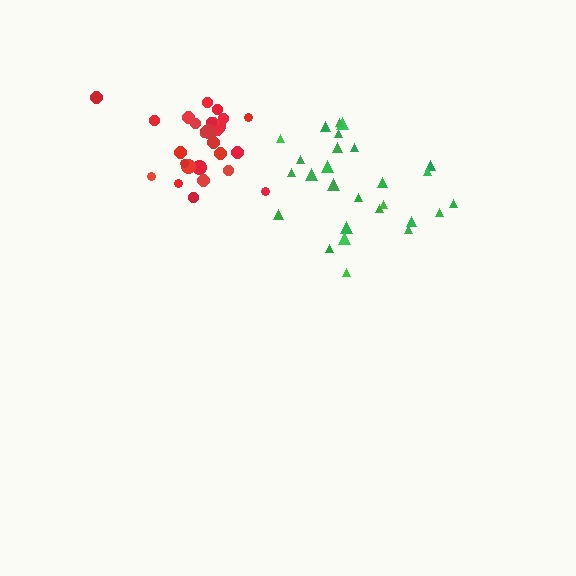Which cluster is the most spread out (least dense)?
Green.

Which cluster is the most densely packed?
Red.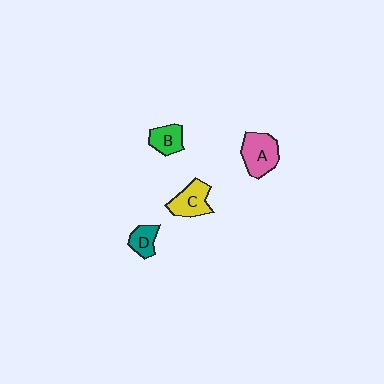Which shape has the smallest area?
Shape D (teal).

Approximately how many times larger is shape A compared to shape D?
Approximately 1.8 times.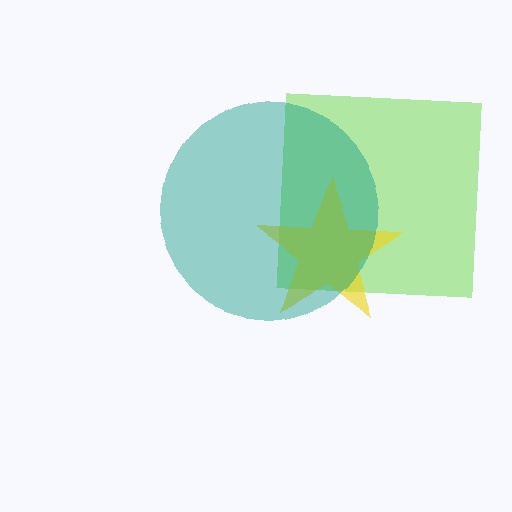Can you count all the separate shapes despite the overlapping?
Yes, there are 3 separate shapes.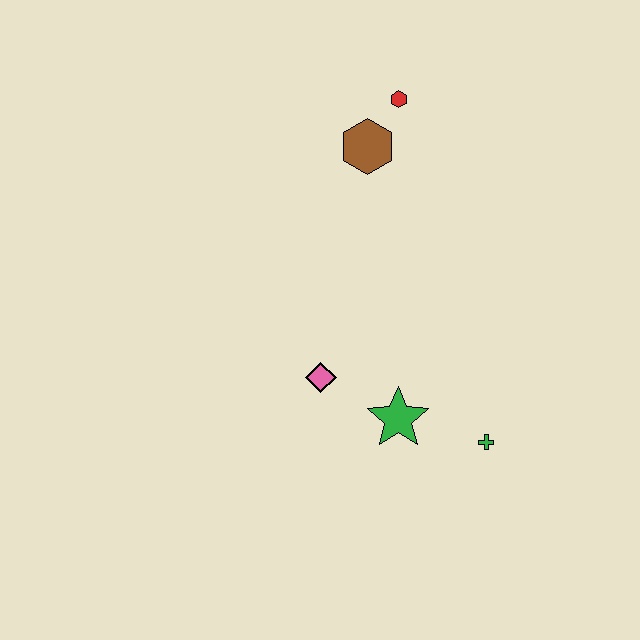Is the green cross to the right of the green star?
Yes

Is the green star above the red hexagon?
No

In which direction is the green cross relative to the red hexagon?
The green cross is below the red hexagon.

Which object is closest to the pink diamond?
The green star is closest to the pink diamond.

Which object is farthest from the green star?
The red hexagon is farthest from the green star.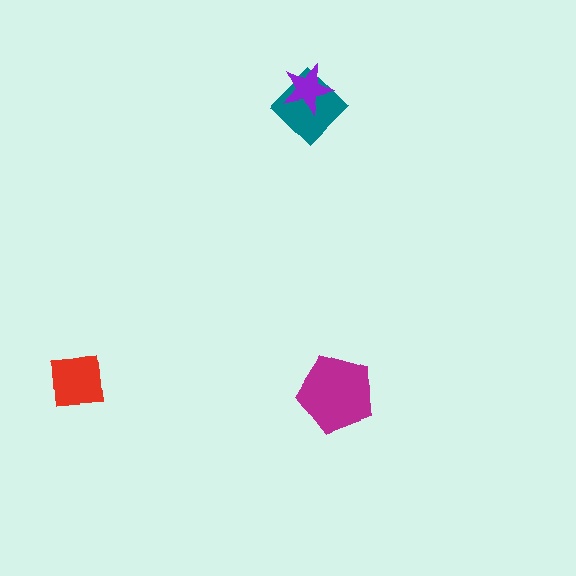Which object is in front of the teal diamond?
The purple star is in front of the teal diamond.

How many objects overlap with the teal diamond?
1 object overlaps with the teal diamond.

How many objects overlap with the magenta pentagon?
0 objects overlap with the magenta pentagon.